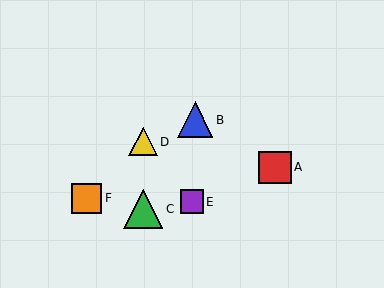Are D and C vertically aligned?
Yes, both are at x≈143.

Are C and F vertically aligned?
No, C is at x≈143 and F is at x≈86.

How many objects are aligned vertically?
2 objects (C, D) are aligned vertically.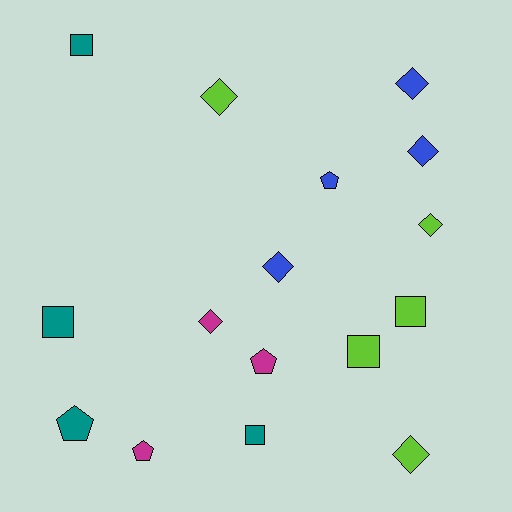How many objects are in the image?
There are 16 objects.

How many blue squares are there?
There are no blue squares.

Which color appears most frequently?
Lime, with 5 objects.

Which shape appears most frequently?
Diamond, with 7 objects.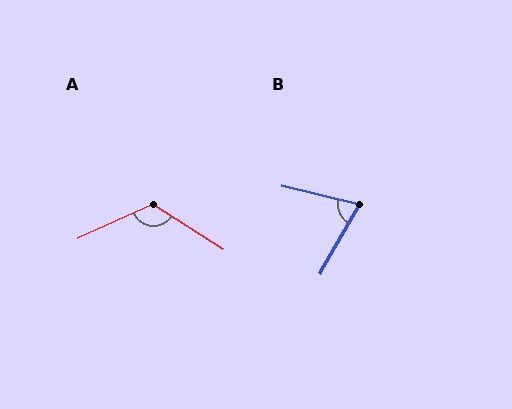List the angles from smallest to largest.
B (74°), A (124°).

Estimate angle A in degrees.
Approximately 124 degrees.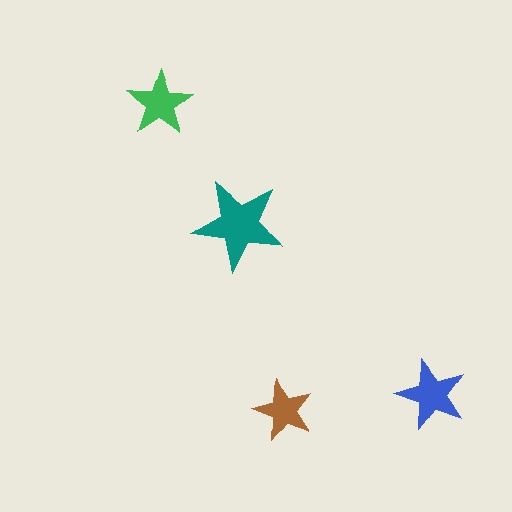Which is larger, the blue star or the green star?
The blue one.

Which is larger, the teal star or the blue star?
The teal one.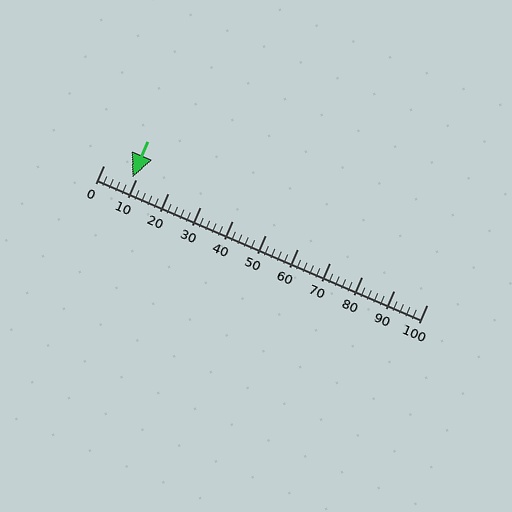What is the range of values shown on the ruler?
The ruler shows values from 0 to 100.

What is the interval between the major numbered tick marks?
The major tick marks are spaced 10 units apart.